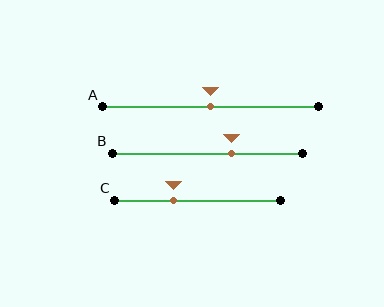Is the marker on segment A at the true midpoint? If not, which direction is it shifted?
Yes, the marker on segment A is at the true midpoint.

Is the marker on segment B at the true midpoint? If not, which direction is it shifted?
No, the marker on segment B is shifted to the right by about 12% of the segment length.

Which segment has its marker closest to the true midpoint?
Segment A has its marker closest to the true midpoint.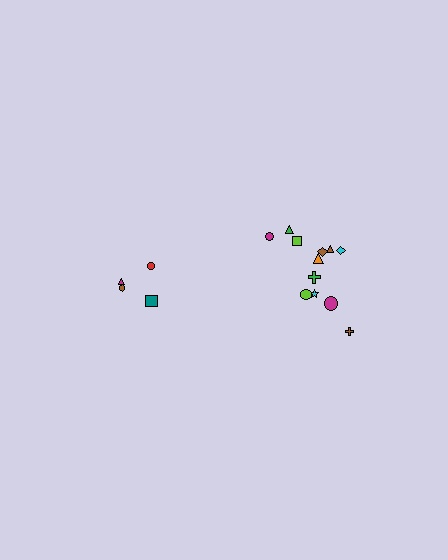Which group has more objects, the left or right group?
The right group.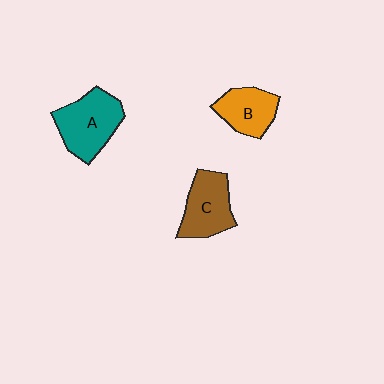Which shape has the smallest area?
Shape B (orange).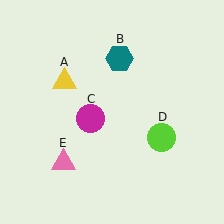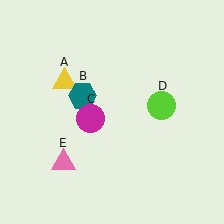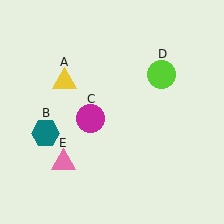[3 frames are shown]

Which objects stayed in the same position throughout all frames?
Yellow triangle (object A) and magenta circle (object C) and pink triangle (object E) remained stationary.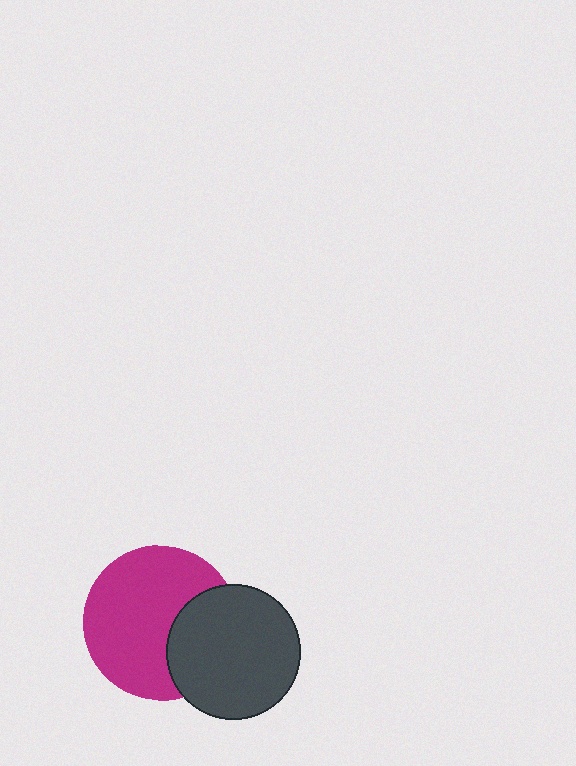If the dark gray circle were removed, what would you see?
You would see the complete magenta circle.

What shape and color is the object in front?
The object in front is a dark gray circle.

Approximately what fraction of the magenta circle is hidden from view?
Roughly 30% of the magenta circle is hidden behind the dark gray circle.